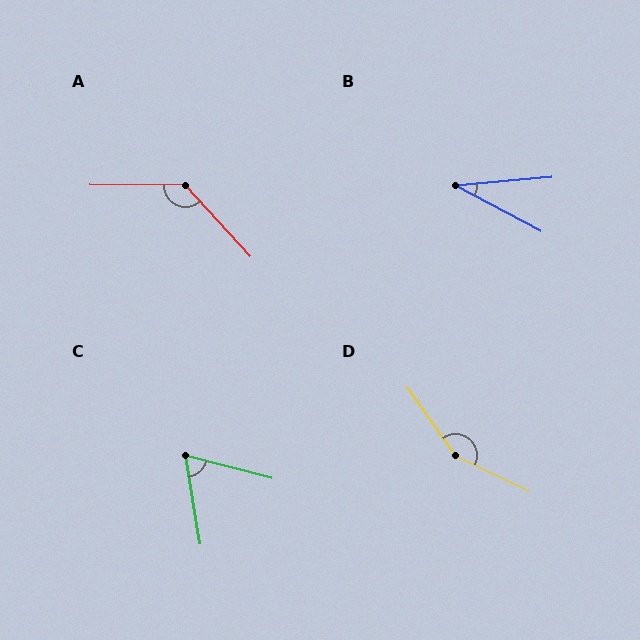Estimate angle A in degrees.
Approximately 133 degrees.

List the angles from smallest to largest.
B (33°), C (66°), A (133°), D (151°).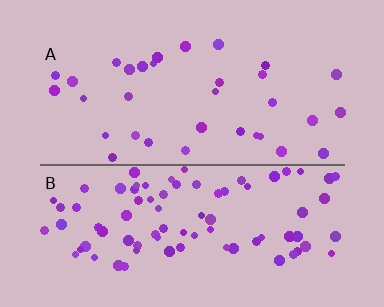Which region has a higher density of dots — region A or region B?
B (the bottom).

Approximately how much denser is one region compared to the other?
Approximately 2.6× — region B over region A.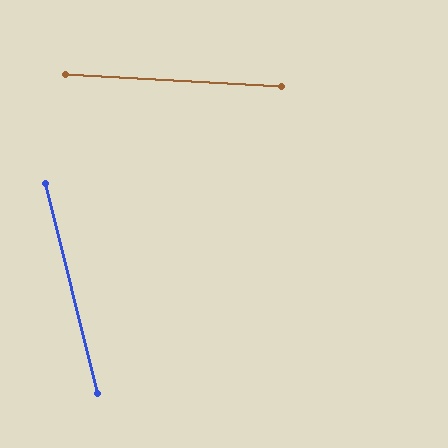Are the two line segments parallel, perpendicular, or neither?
Neither parallel nor perpendicular — they differ by about 73°.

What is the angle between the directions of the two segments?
Approximately 73 degrees.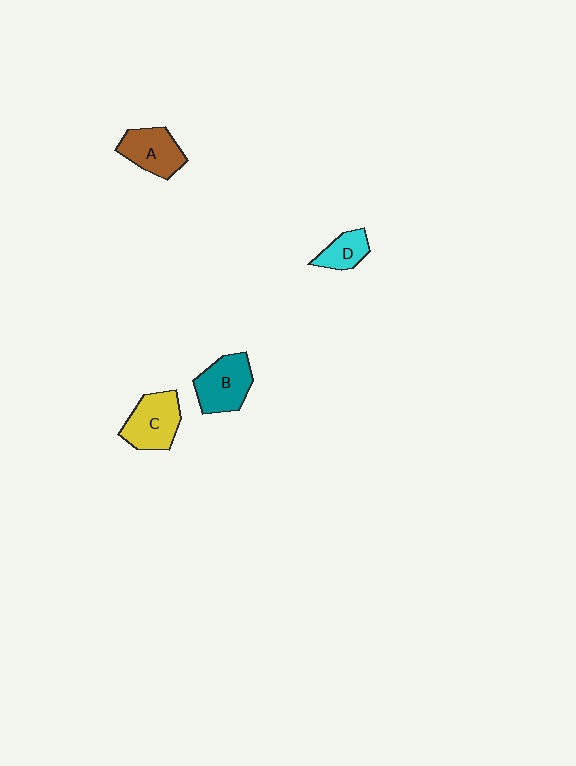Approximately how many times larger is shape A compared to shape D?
Approximately 1.6 times.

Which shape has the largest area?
Shape C (yellow).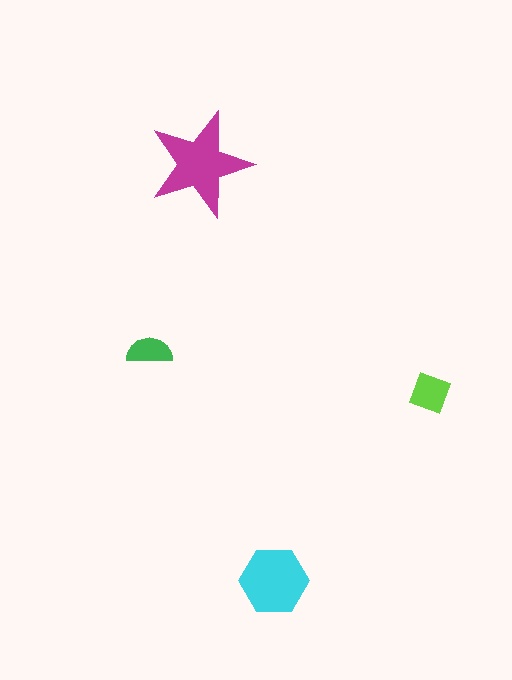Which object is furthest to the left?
The green semicircle is leftmost.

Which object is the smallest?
The green semicircle.